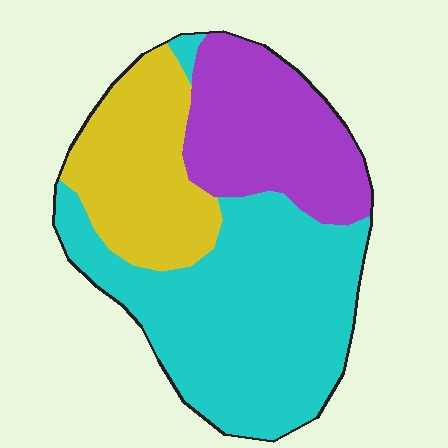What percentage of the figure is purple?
Purple takes up about one quarter (1/4) of the figure.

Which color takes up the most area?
Cyan, at roughly 50%.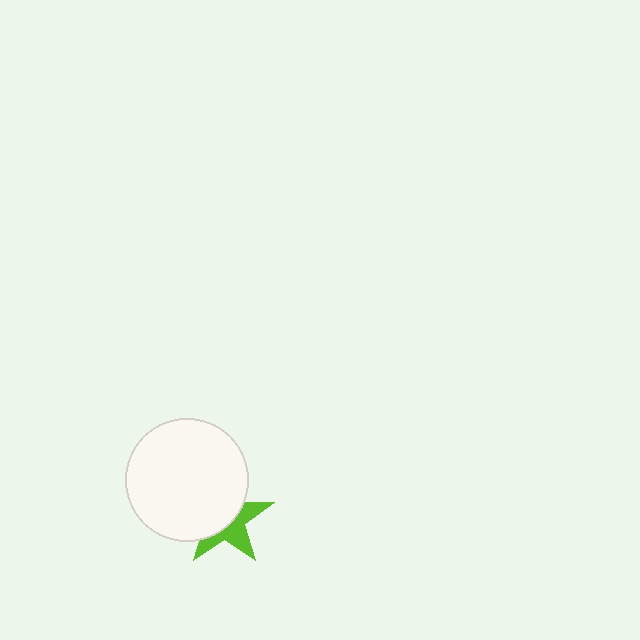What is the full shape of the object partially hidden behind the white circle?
The partially hidden object is a lime star.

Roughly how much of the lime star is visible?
A small part of it is visible (roughly 44%).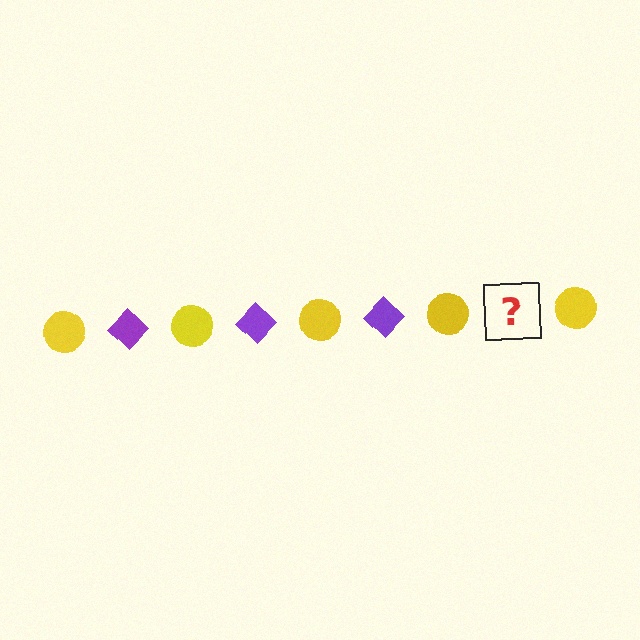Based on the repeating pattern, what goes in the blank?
The blank should be a purple diamond.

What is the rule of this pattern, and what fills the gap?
The rule is that the pattern alternates between yellow circle and purple diamond. The gap should be filled with a purple diamond.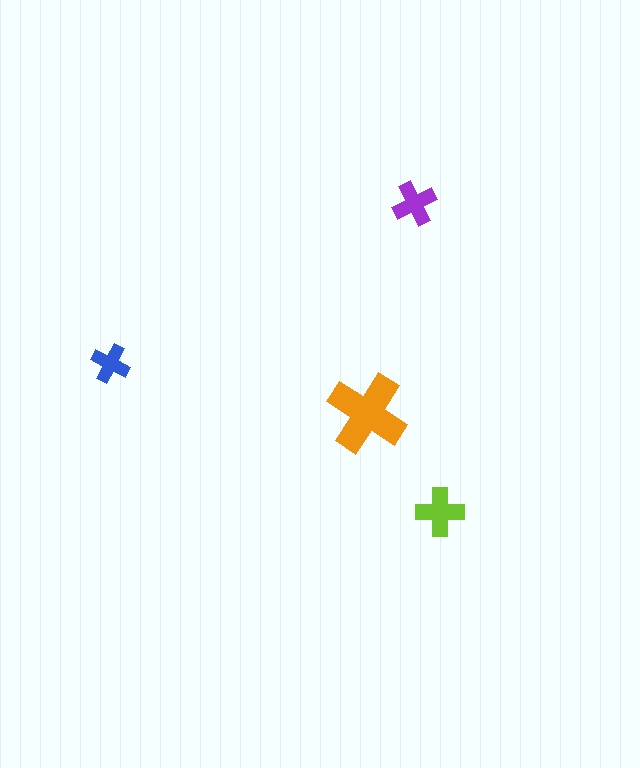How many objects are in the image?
There are 4 objects in the image.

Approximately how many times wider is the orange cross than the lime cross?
About 1.5 times wider.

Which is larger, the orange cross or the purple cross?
The orange one.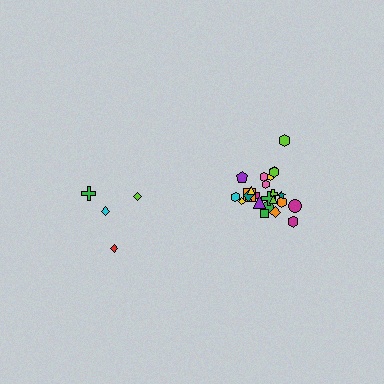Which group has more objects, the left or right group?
The right group.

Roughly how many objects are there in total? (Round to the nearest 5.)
Roughly 30 objects in total.